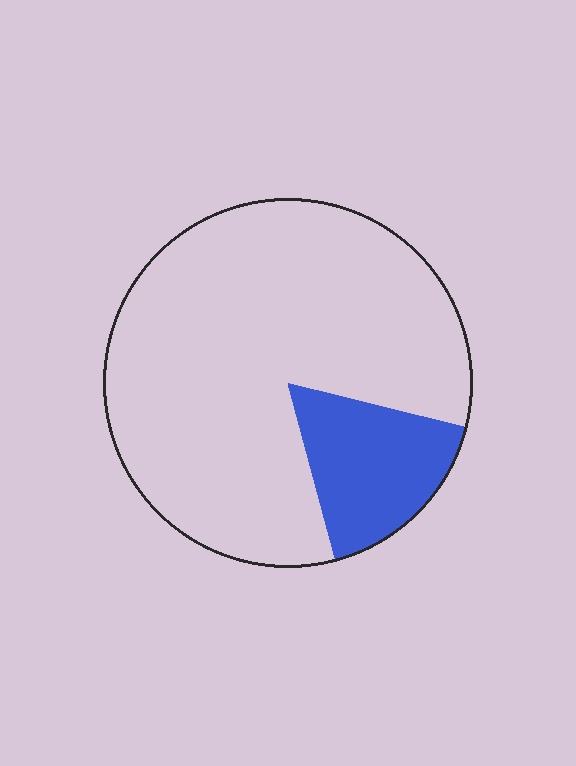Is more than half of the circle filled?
No.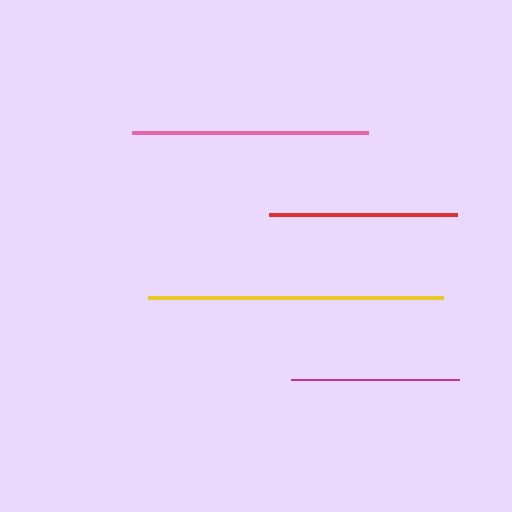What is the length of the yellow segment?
The yellow segment is approximately 296 pixels long.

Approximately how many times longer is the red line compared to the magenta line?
The red line is approximately 1.1 times the length of the magenta line.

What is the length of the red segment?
The red segment is approximately 188 pixels long.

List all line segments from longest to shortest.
From longest to shortest: yellow, pink, red, magenta.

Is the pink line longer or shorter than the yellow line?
The yellow line is longer than the pink line.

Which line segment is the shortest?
The magenta line is the shortest at approximately 169 pixels.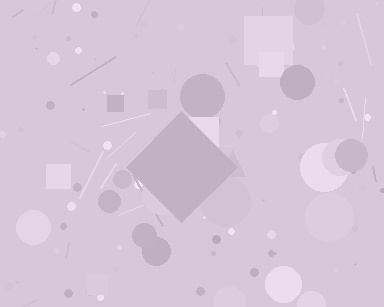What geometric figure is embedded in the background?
A diamond is embedded in the background.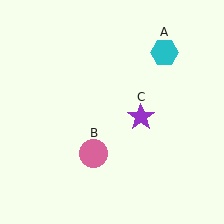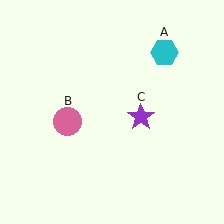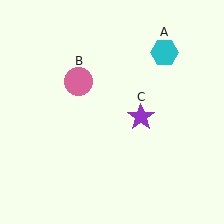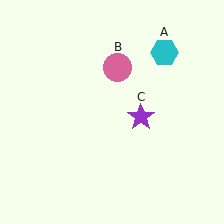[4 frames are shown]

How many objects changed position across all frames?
1 object changed position: pink circle (object B).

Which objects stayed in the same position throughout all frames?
Cyan hexagon (object A) and purple star (object C) remained stationary.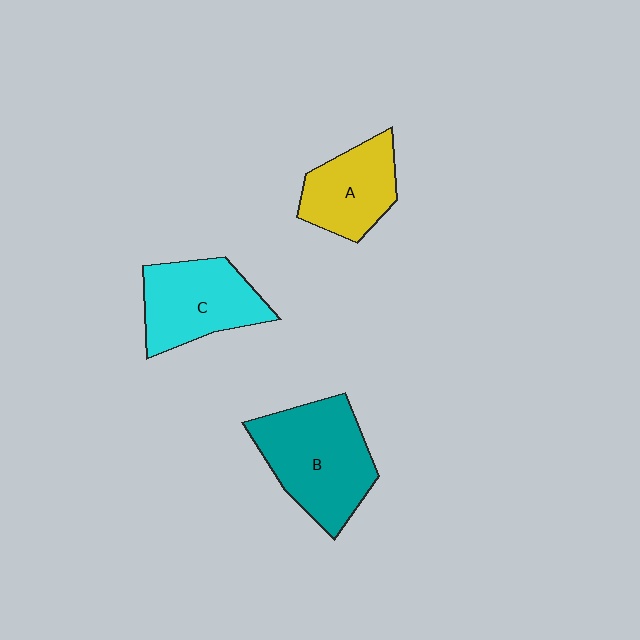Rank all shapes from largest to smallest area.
From largest to smallest: B (teal), C (cyan), A (yellow).